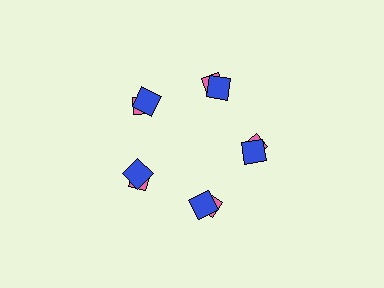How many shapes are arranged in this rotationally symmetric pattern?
There are 10 shapes, arranged in 5 groups of 2.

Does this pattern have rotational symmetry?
Yes, this pattern has 5-fold rotational symmetry. It looks the same after rotating 72 degrees around the center.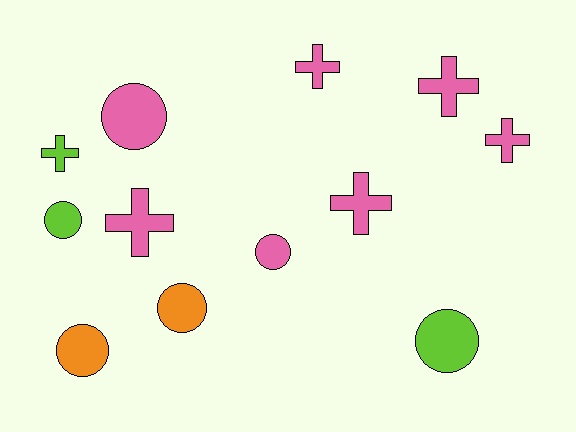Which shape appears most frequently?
Circle, with 6 objects.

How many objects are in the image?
There are 12 objects.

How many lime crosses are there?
There is 1 lime cross.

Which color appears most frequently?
Pink, with 7 objects.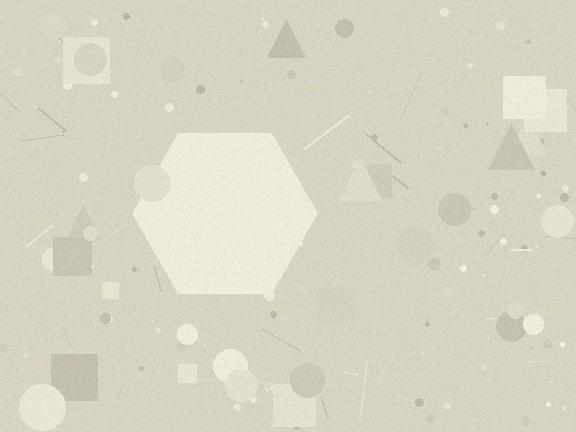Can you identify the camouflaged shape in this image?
The camouflaged shape is a hexagon.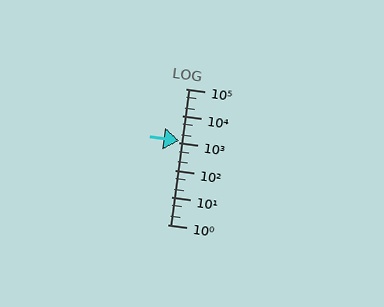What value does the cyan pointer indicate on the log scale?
The pointer indicates approximately 1200.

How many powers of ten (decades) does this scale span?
The scale spans 5 decades, from 1 to 100000.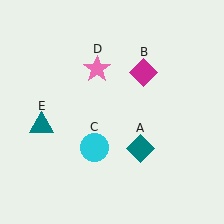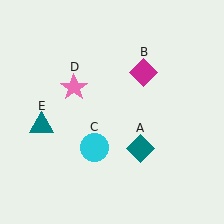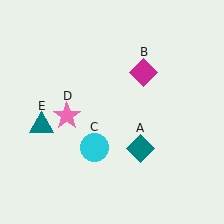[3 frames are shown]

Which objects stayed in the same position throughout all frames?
Teal diamond (object A) and magenta diamond (object B) and cyan circle (object C) and teal triangle (object E) remained stationary.